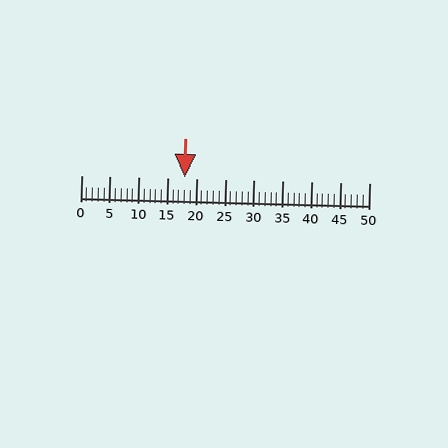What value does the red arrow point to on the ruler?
The red arrow points to approximately 18.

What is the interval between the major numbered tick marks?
The major tick marks are spaced 5 units apart.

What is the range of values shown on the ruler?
The ruler shows values from 0 to 50.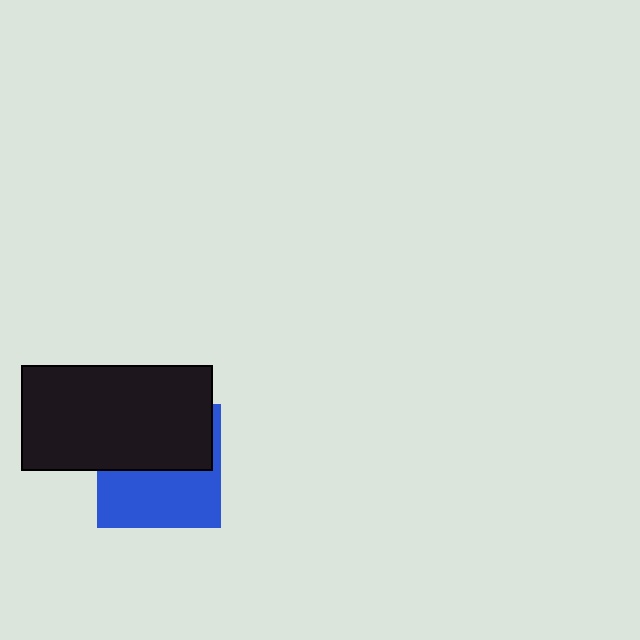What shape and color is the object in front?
The object in front is a black rectangle.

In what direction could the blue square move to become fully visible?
The blue square could move down. That would shift it out from behind the black rectangle entirely.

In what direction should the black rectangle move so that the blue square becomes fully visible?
The black rectangle should move up. That is the shortest direction to clear the overlap and leave the blue square fully visible.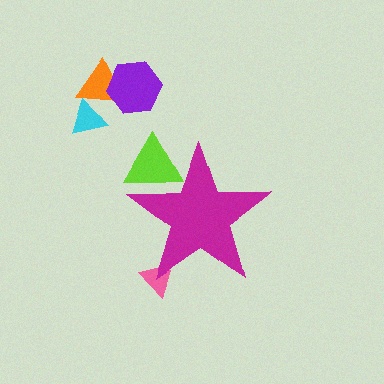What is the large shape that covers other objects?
A magenta star.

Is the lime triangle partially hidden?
Yes, the lime triangle is partially hidden behind the magenta star.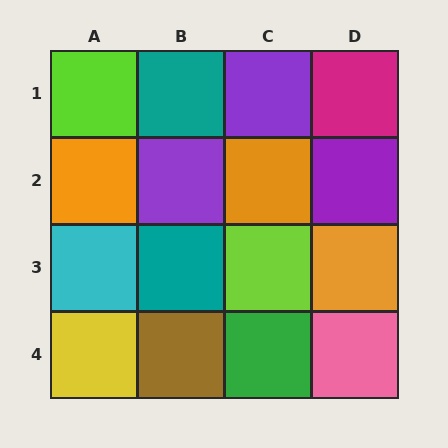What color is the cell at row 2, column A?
Orange.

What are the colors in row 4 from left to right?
Yellow, brown, green, pink.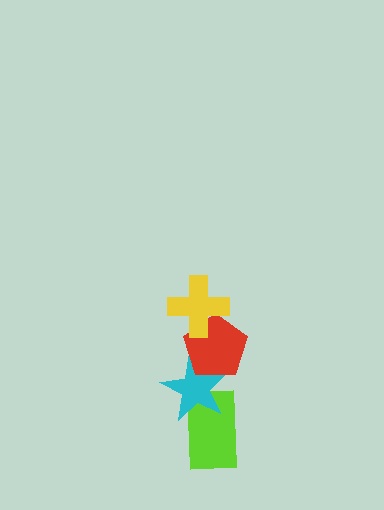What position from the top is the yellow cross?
The yellow cross is 1st from the top.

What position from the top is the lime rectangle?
The lime rectangle is 4th from the top.